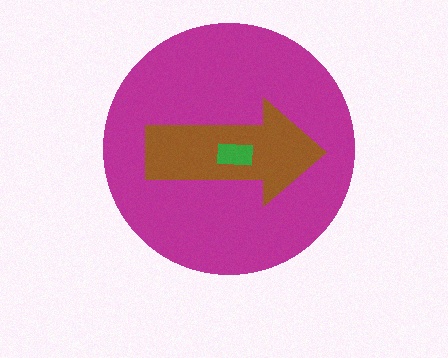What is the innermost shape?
The green rectangle.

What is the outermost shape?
The magenta circle.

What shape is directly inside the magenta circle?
The brown arrow.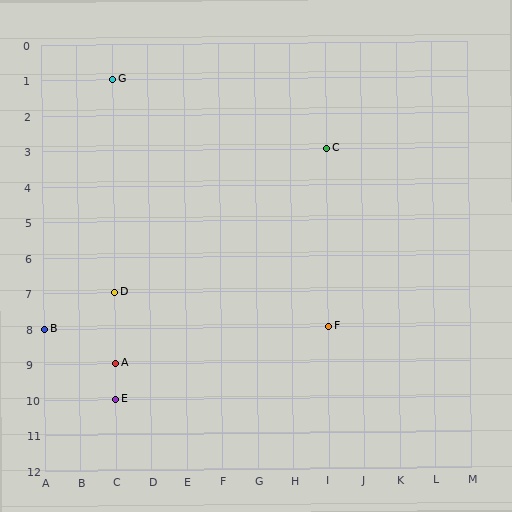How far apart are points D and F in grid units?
Points D and F are 6 columns and 1 row apart (about 6.1 grid units diagonally).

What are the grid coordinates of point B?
Point B is at grid coordinates (A, 8).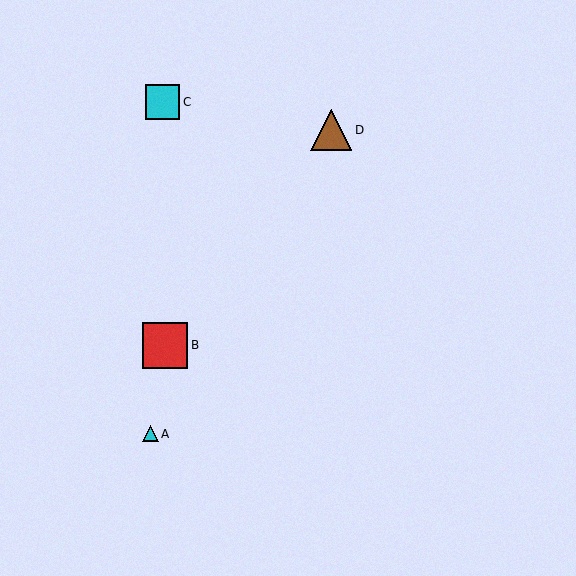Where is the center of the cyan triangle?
The center of the cyan triangle is at (150, 434).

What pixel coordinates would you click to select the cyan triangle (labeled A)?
Click at (150, 434) to select the cyan triangle A.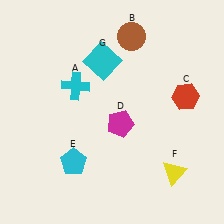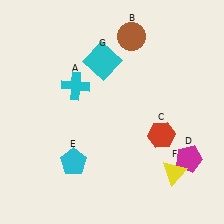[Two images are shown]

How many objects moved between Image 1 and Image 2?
2 objects moved between the two images.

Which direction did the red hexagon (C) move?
The red hexagon (C) moved down.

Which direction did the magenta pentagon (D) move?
The magenta pentagon (D) moved right.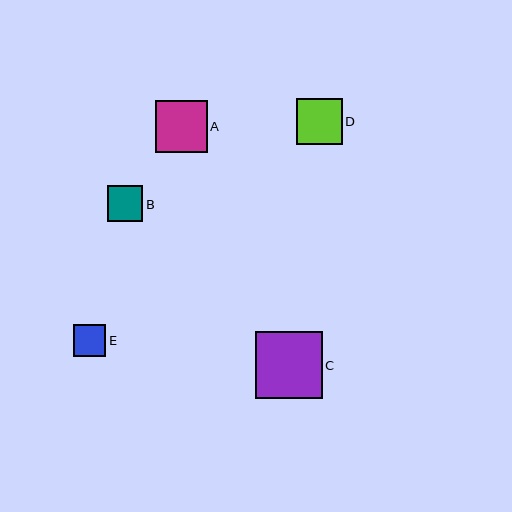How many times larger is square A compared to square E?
Square A is approximately 1.6 times the size of square E.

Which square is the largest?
Square C is the largest with a size of approximately 67 pixels.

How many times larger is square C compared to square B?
Square C is approximately 1.9 times the size of square B.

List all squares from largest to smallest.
From largest to smallest: C, A, D, B, E.